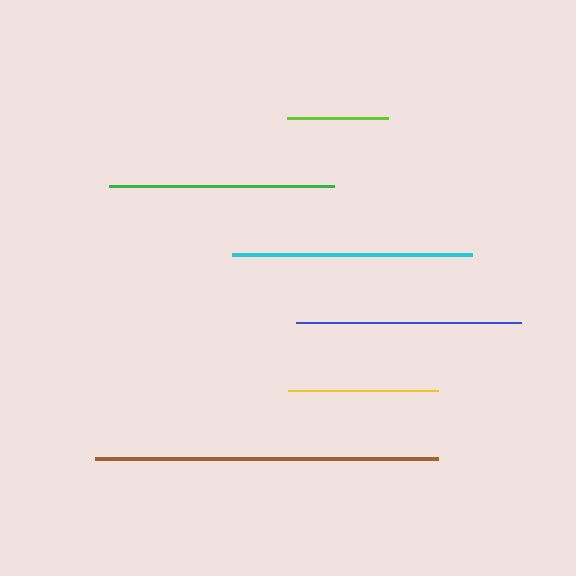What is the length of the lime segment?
The lime segment is approximately 100 pixels long.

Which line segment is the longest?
The brown line is the longest at approximately 343 pixels.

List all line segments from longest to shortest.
From longest to shortest: brown, cyan, green, blue, yellow, lime.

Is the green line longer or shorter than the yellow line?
The green line is longer than the yellow line.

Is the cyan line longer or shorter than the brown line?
The brown line is longer than the cyan line.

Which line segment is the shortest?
The lime line is the shortest at approximately 100 pixels.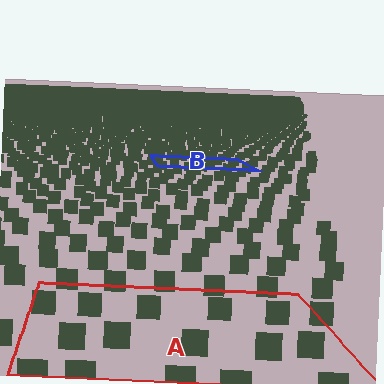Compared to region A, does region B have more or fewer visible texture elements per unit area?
Region B has more texture elements per unit area — they are packed more densely because it is farther away.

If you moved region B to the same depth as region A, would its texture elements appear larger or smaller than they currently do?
They would appear larger. At a closer depth, the same texture elements are projected at a bigger on-screen size.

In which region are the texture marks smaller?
The texture marks are smaller in region B, because it is farther away.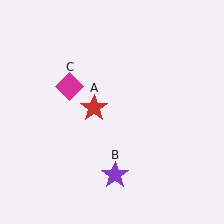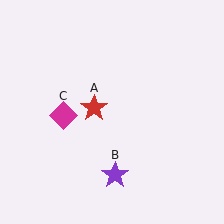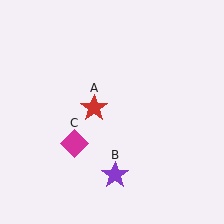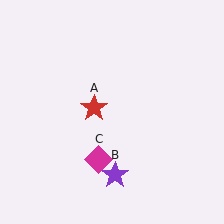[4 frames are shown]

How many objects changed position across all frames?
1 object changed position: magenta diamond (object C).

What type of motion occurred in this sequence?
The magenta diamond (object C) rotated counterclockwise around the center of the scene.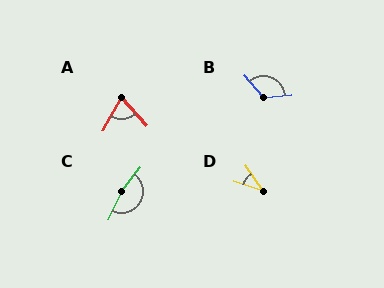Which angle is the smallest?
D, at approximately 38 degrees.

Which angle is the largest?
C, at approximately 166 degrees.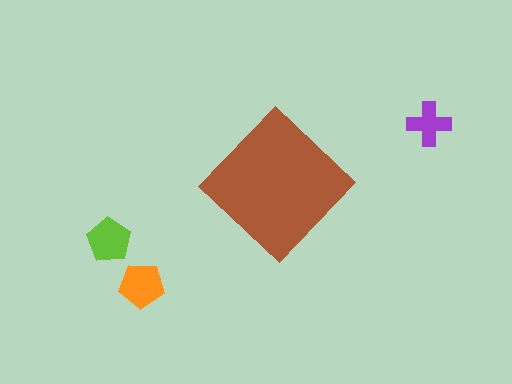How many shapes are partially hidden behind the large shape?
0 shapes are partially hidden.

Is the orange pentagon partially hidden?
No, the orange pentagon is fully visible.